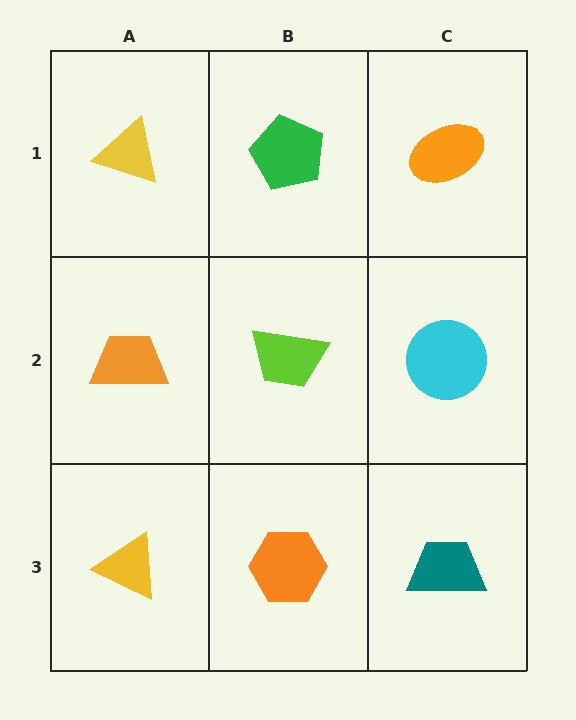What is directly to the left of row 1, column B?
A yellow triangle.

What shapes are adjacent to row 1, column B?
A lime trapezoid (row 2, column B), a yellow triangle (row 1, column A), an orange ellipse (row 1, column C).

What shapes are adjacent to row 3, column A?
An orange trapezoid (row 2, column A), an orange hexagon (row 3, column B).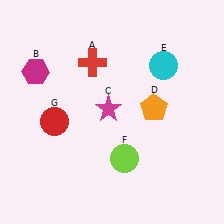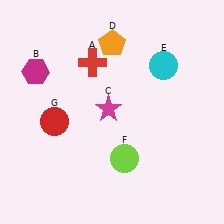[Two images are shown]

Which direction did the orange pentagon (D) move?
The orange pentagon (D) moved up.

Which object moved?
The orange pentagon (D) moved up.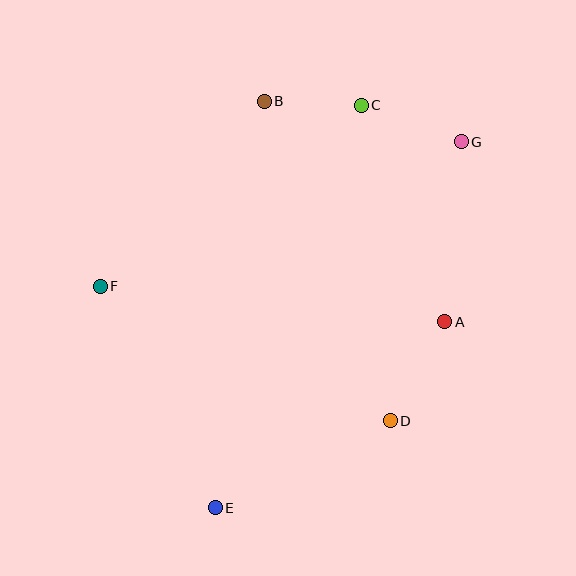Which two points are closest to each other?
Points B and C are closest to each other.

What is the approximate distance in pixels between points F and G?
The distance between F and G is approximately 389 pixels.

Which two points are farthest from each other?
Points E and G are farthest from each other.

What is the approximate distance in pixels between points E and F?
The distance between E and F is approximately 249 pixels.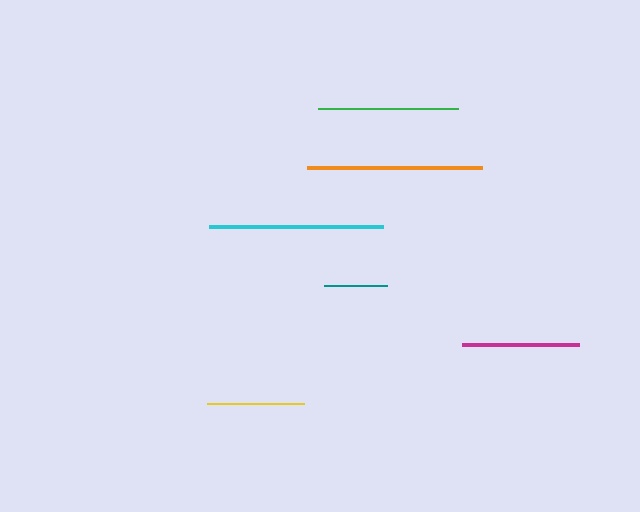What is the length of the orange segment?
The orange segment is approximately 175 pixels long.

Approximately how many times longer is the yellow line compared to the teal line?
The yellow line is approximately 1.6 times the length of the teal line.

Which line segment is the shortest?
The teal line is the shortest at approximately 63 pixels.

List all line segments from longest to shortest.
From longest to shortest: orange, cyan, green, magenta, yellow, teal.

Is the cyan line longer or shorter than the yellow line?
The cyan line is longer than the yellow line.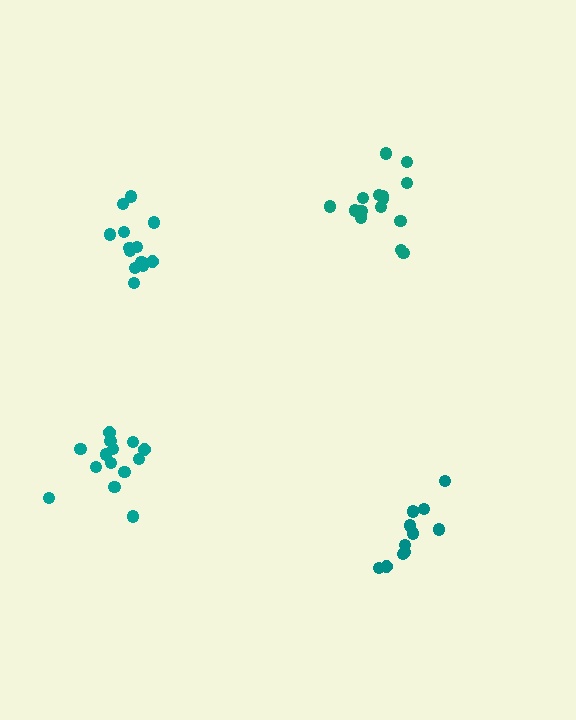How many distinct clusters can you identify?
There are 4 distinct clusters.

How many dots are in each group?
Group 1: 14 dots, Group 2: 16 dots, Group 3: 13 dots, Group 4: 11 dots (54 total).